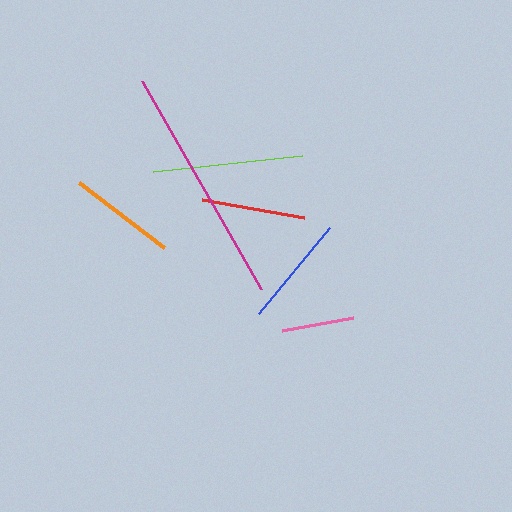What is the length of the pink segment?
The pink segment is approximately 72 pixels long.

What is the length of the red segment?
The red segment is approximately 103 pixels long.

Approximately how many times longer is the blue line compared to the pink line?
The blue line is approximately 1.6 times the length of the pink line.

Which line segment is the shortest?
The pink line is the shortest at approximately 72 pixels.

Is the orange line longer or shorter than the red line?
The orange line is longer than the red line.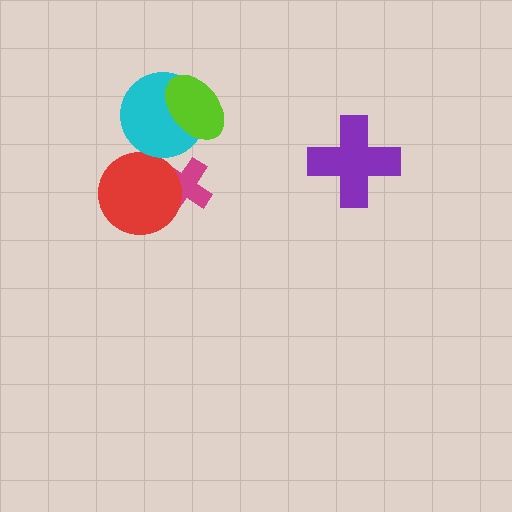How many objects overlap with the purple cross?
0 objects overlap with the purple cross.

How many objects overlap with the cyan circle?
1 object overlaps with the cyan circle.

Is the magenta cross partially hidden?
Yes, it is partially covered by another shape.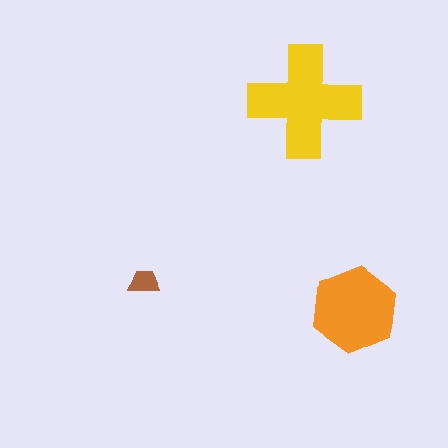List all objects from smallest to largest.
The brown trapezoid, the orange hexagon, the yellow cross.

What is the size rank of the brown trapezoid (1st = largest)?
3rd.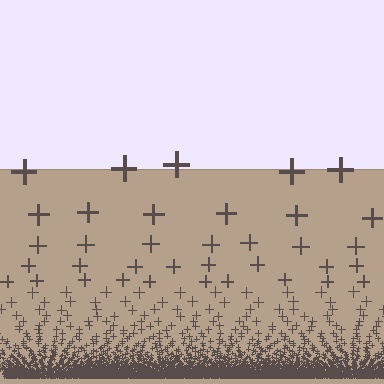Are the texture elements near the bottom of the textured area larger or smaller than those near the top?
Smaller. The gradient is inverted — elements near the bottom are smaller and denser.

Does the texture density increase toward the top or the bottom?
Density increases toward the bottom.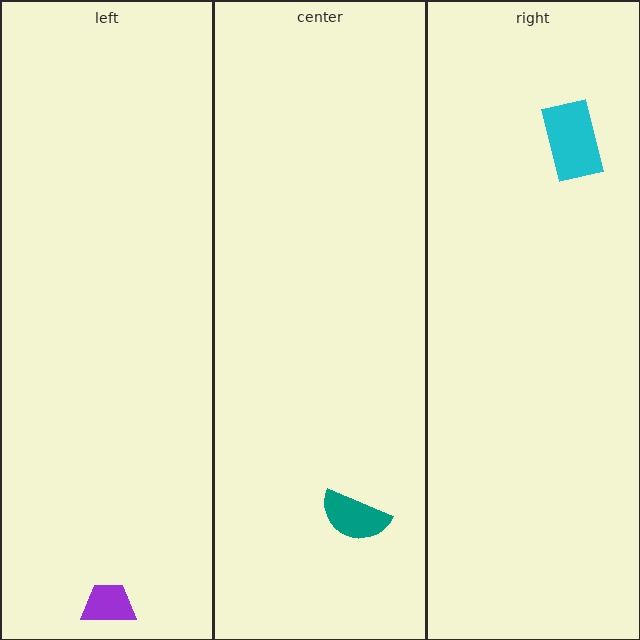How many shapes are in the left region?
1.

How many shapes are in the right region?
1.